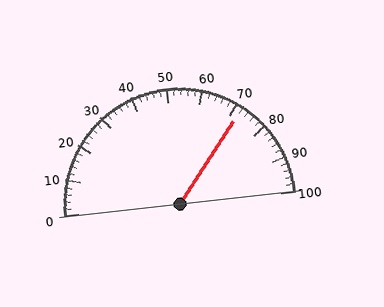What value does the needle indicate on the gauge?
The needle indicates approximately 72.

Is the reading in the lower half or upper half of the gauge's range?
The reading is in the upper half of the range (0 to 100).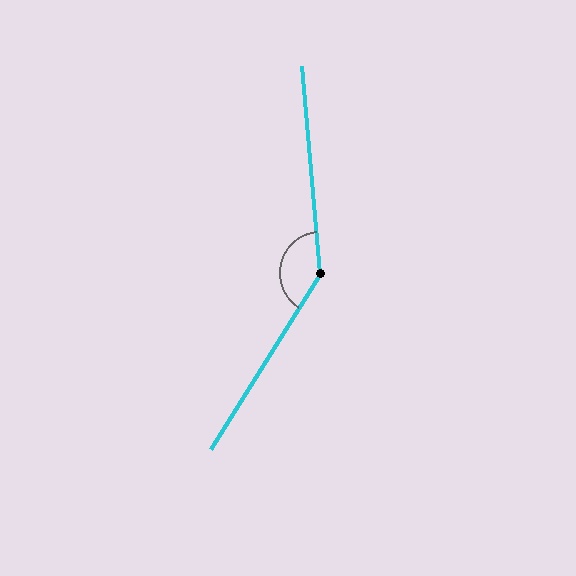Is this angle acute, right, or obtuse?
It is obtuse.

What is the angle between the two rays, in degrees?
Approximately 143 degrees.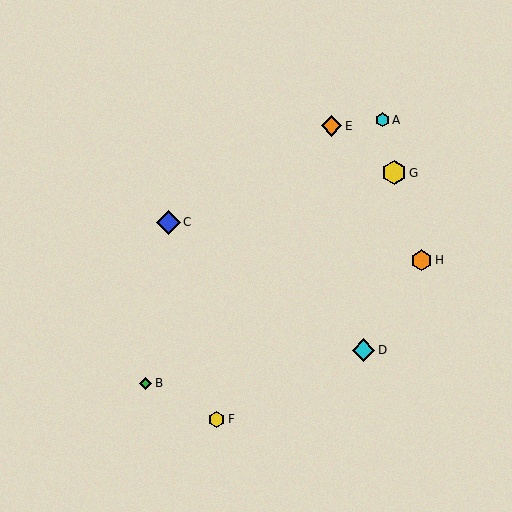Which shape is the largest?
The yellow hexagon (labeled G) is the largest.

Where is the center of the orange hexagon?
The center of the orange hexagon is at (421, 260).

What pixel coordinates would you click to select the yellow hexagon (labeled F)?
Click at (217, 419) to select the yellow hexagon F.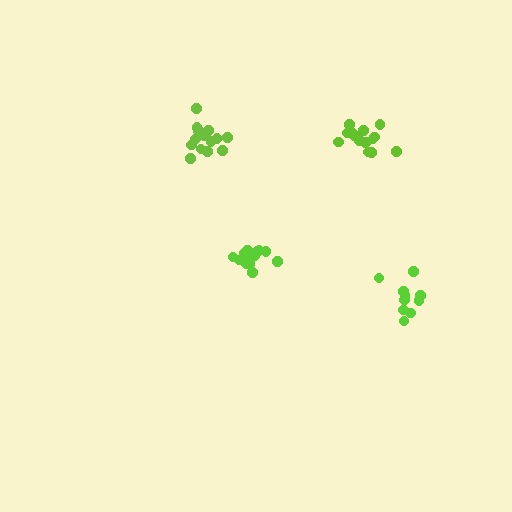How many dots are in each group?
Group 1: 10 dots, Group 2: 14 dots, Group 3: 15 dots, Group 4: 15 dots (54 total).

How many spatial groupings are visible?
There are 4 spatial groupings.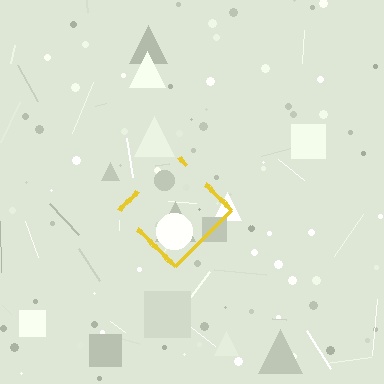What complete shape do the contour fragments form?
The contour fragments form a diamond.